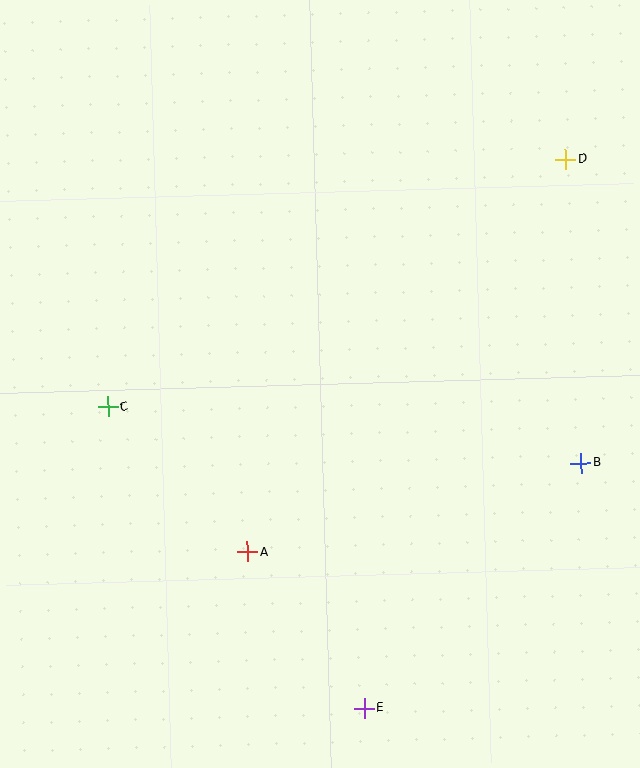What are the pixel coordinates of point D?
Point D is at (565, 159).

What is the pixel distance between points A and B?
The distance between A and B is 345 pixels.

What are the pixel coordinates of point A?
Point A is at (247, 552).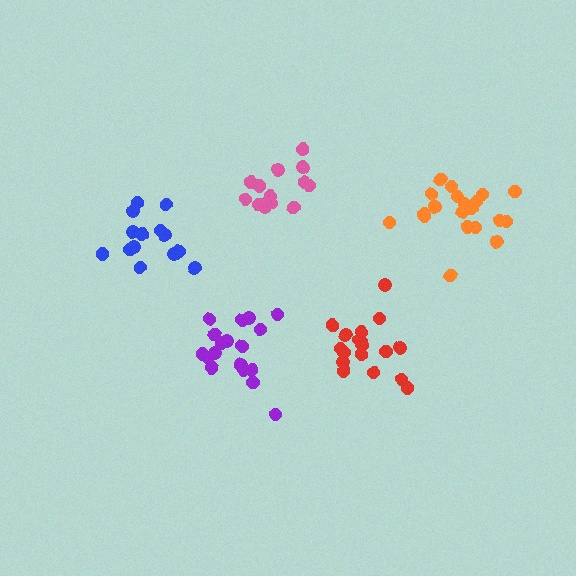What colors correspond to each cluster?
The clusters are colored: red, blue, pink, orange, purple.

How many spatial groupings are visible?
There are 5 spatial groupings.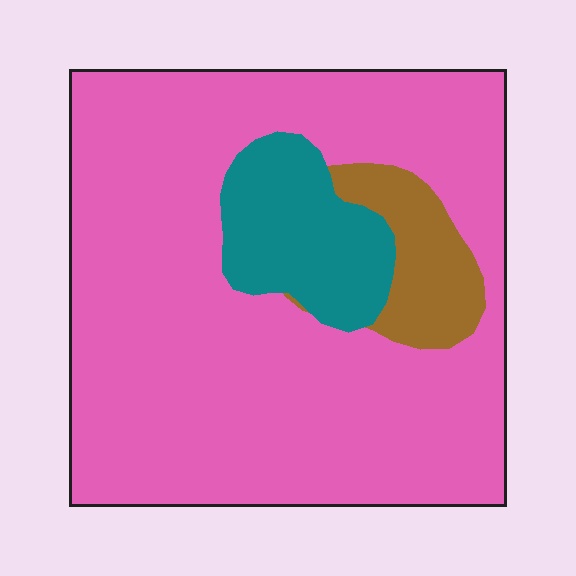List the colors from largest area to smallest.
From largest to smallest: pink, teal, brown.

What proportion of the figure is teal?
Teal covers about 15% of the figure.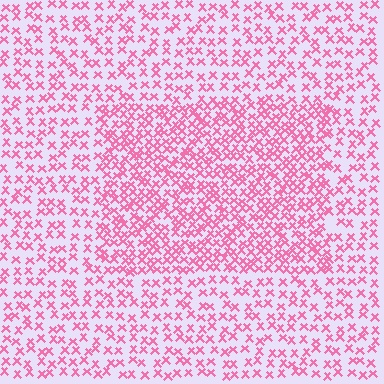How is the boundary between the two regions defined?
The boundary is defined by a change in element density (approximately 1.8x ratio). All elements are the same color, size, and shape.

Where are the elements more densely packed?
The elements are more densely packed inside the rectangle boundary.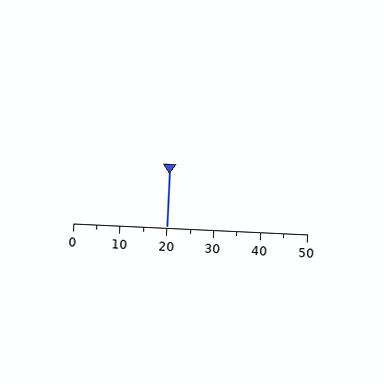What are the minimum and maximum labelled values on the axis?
The axis runs from 0 to 50.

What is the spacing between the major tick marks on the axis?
The major ticks are spaced 10 apart.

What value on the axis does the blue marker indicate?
The marker indicates approximately 20.